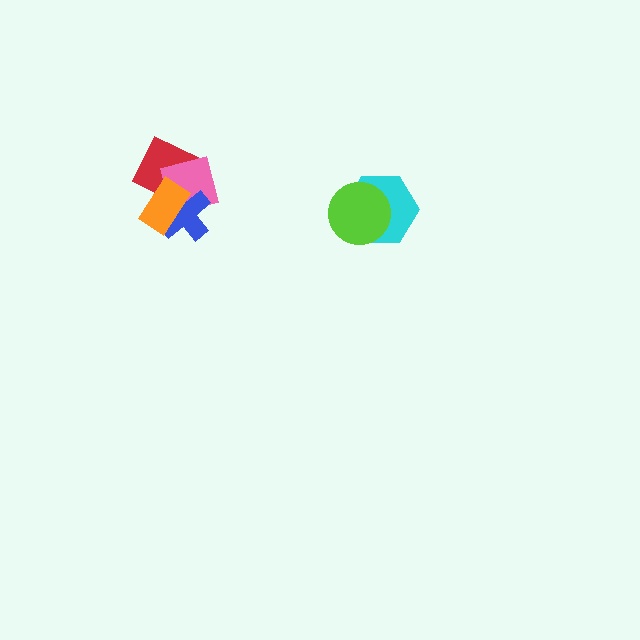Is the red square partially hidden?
Yes, it is partially covered by another shape.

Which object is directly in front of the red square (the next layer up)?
The pink square is directly in front of the red square.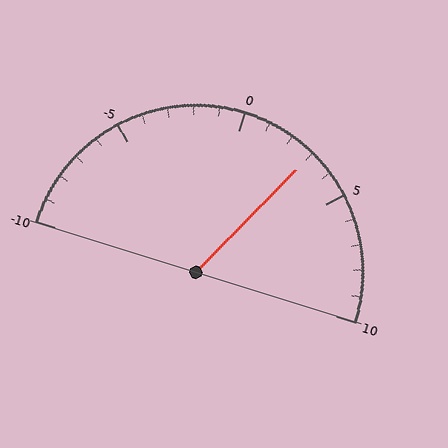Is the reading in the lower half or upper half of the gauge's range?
The reading is in the upper half of the range (-10 to 10).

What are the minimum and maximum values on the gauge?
The gauge ranges from -10 to 10.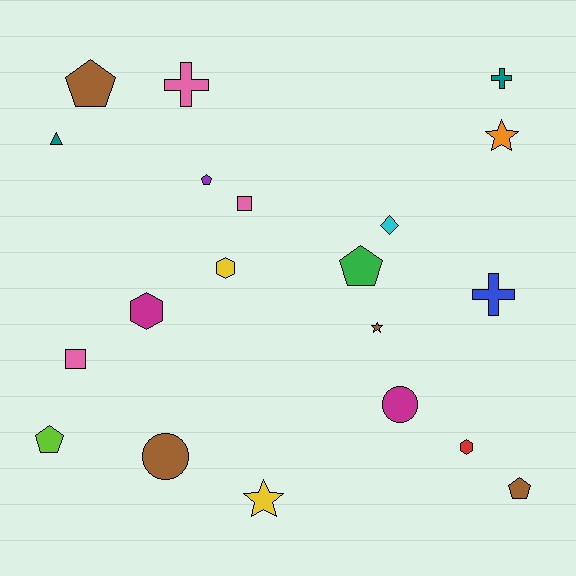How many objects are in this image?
There are 20 objects.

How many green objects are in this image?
There is 1 green object.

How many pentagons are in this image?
There are 5 pentagons.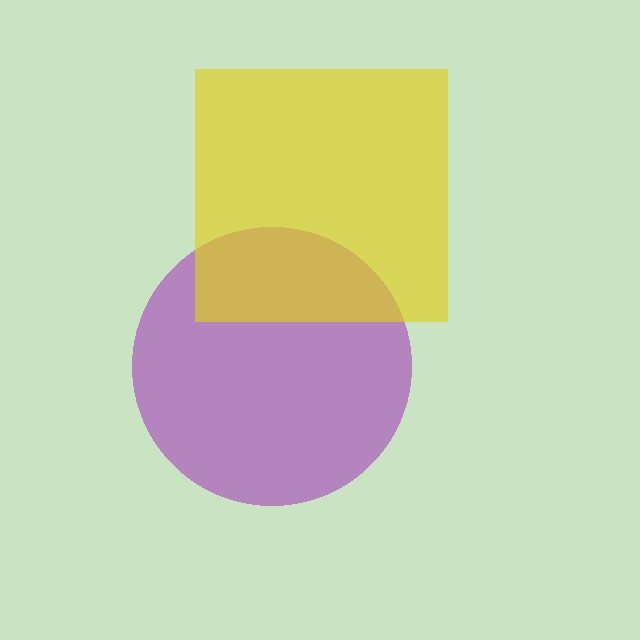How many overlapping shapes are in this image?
There are 2 overlapping shapes in the image.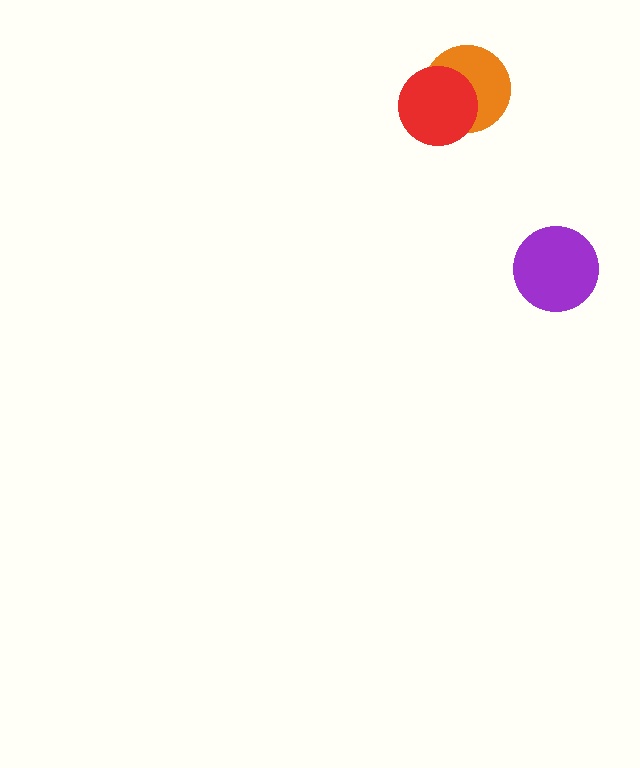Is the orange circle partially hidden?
Yes, it is partially covered by another shape.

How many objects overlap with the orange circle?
1 object overlaps with the orange circle.